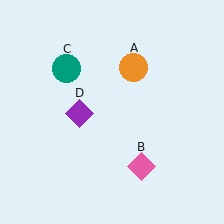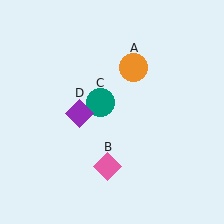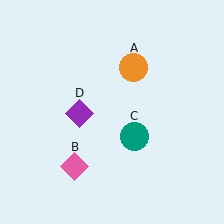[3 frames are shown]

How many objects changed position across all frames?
2 objects changed position: pink diamond (object B), teal circle (object C).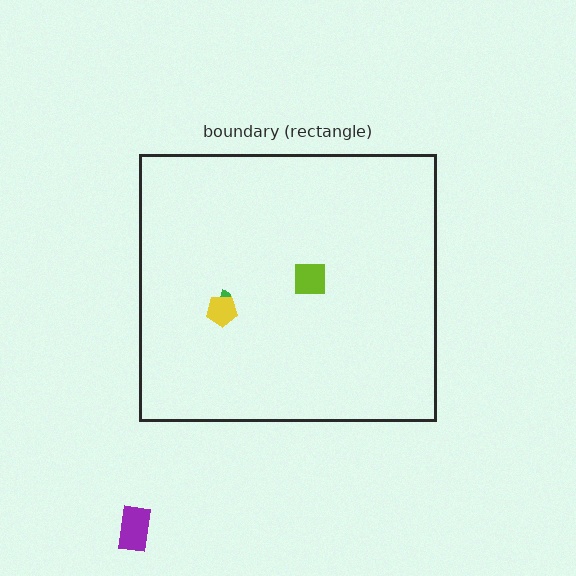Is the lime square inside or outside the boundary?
Inside.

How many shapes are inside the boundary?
3 inside, 1 outside.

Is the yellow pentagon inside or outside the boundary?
Inside.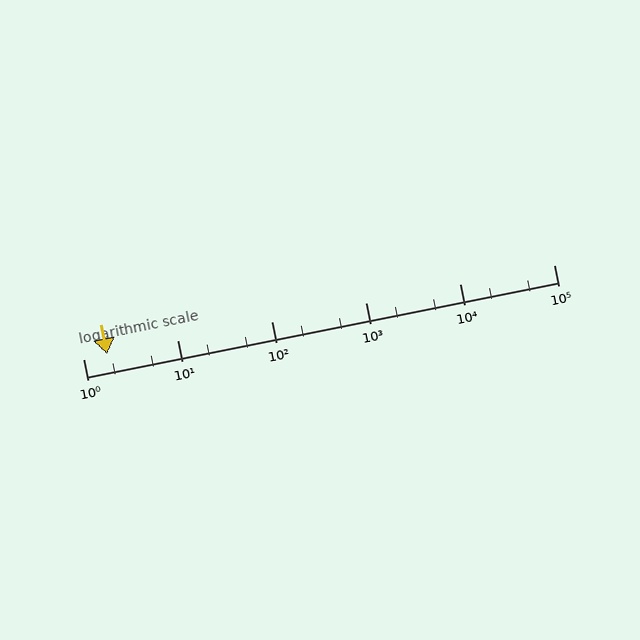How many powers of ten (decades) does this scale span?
The scale spans 5 decades, from 1 to 100000.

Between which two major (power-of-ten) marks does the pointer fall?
The pointer is between 1 and 10.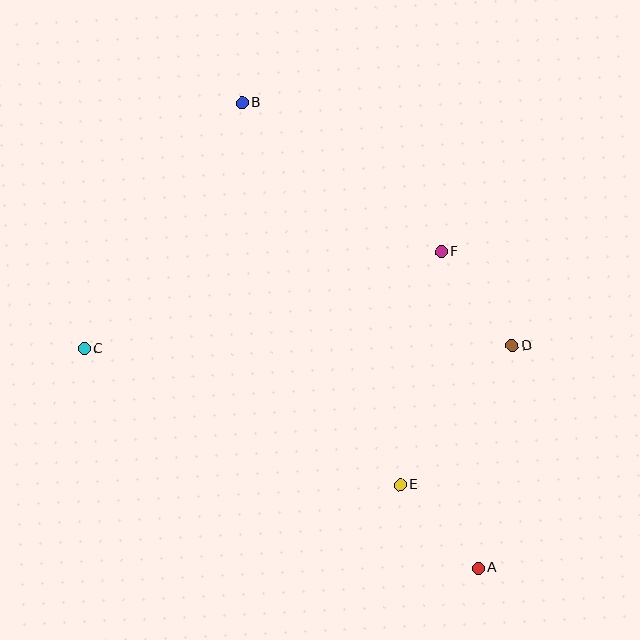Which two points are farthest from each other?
Points A and B are farthest from each other.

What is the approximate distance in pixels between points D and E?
The distance between D and E is approximately 179 pixels.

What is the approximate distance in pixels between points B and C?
The distance between B and C is approximately 292 pixels.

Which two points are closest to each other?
Points A and E are closest to each other.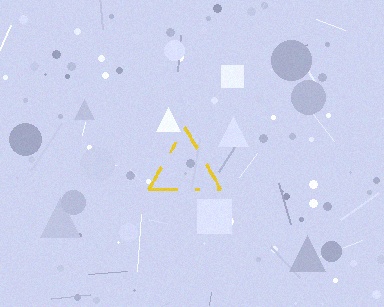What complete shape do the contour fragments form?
The contour fragments form a triangle.